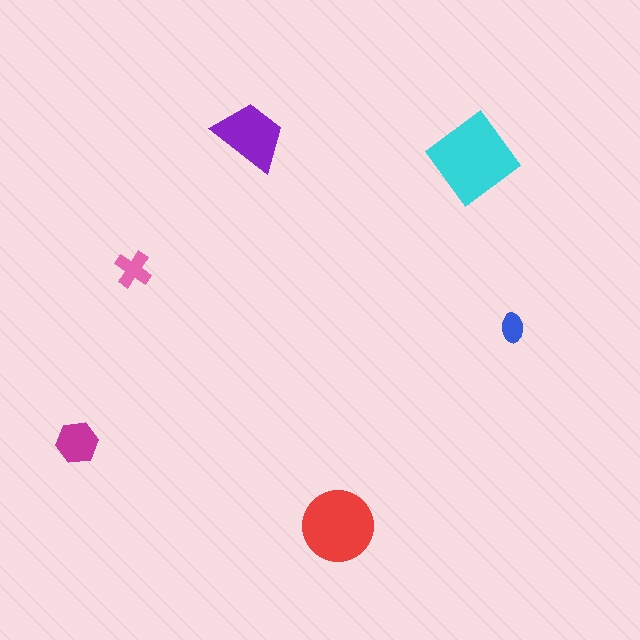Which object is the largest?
The cyan diamond.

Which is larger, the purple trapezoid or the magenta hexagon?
The purple trapezoid.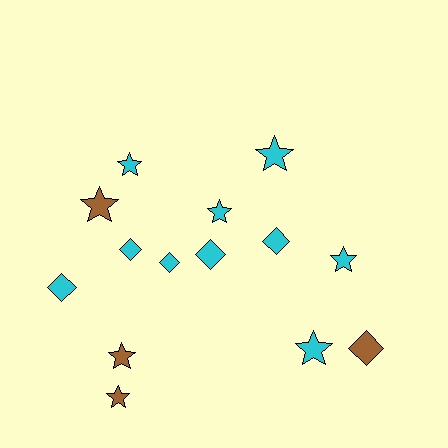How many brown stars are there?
There are 3 brown stars.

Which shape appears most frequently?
Star, with 8 objects.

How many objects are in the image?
There are 14 objects.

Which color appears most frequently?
Cyan, with 10 objects.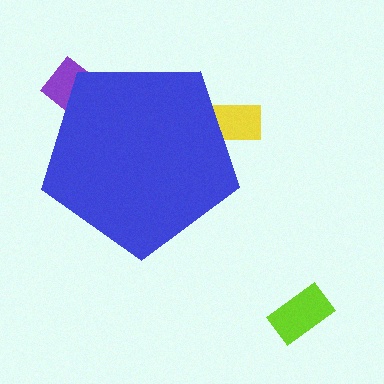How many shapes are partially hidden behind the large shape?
2 shapes are partially hidden.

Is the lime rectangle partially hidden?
No, the lime rectangle is fully visible.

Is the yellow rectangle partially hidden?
Yes, the yellow rectangle is partially hidden behind the blue pentagon.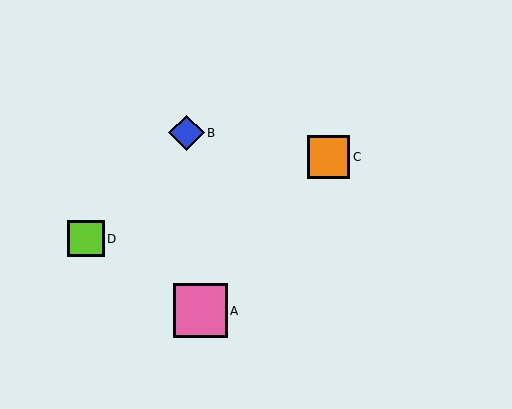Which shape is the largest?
The pink square (labeled A) is the largest.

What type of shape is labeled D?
Shape D is a lime square.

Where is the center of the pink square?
The center of the pink square is at (200, 311).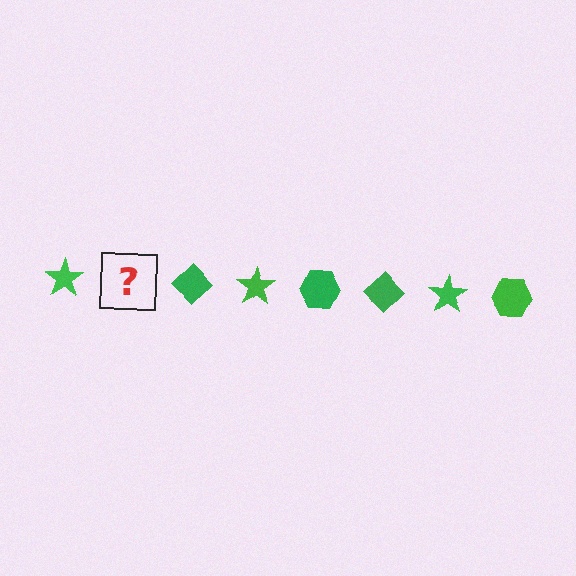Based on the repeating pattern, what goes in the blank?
The blank should be a green hexagon.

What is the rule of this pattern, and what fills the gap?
The rule is that the pattern cycles through star, hexagon, diamond shapes in green. The gap should be filled with a green hexagon.